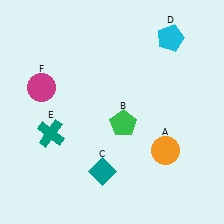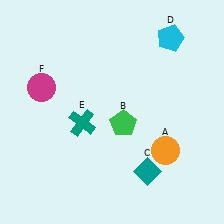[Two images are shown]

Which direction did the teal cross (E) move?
The teal cross (E) moved right.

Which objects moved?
The objects that moved are: the teal diamond (C), the teal cross (E).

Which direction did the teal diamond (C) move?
The teal diamond (C) moved right.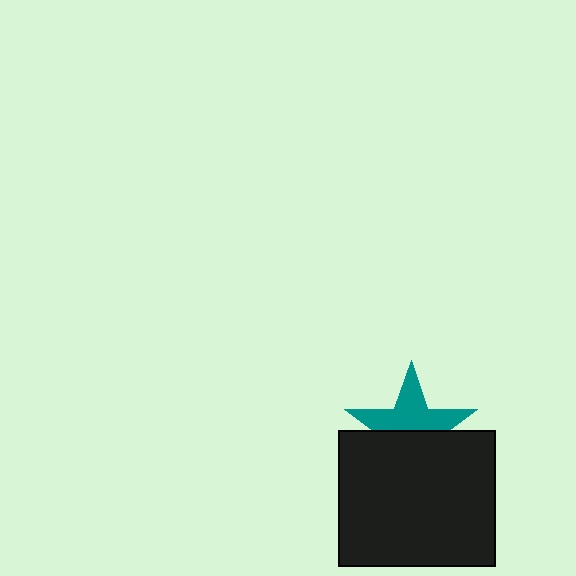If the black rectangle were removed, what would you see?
You would see the complete teal star.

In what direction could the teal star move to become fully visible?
The teal star could move up. That would shift it out from behind the black rectangle entirely.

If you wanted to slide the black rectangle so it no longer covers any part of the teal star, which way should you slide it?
Slide it down — that is the most direct way to separate the two shapes.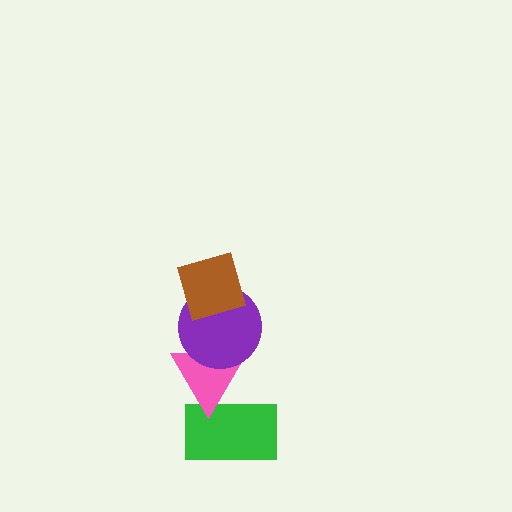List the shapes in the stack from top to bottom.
From top to bottom: the brown diamond, the purple circle, the pink triangle, the green rectangle.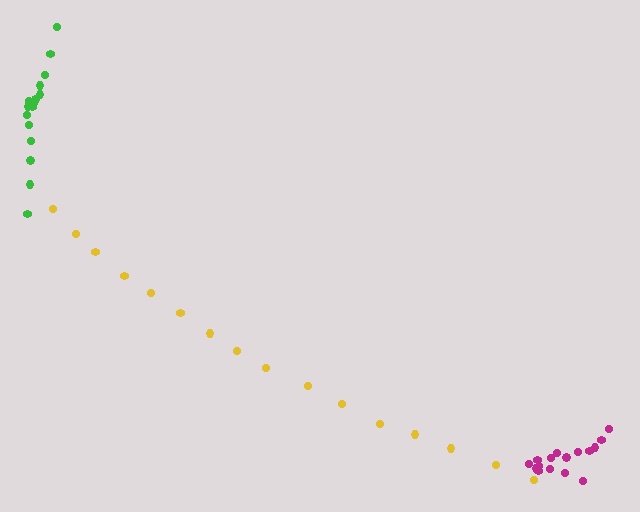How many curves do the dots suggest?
There are 3 distinct paths.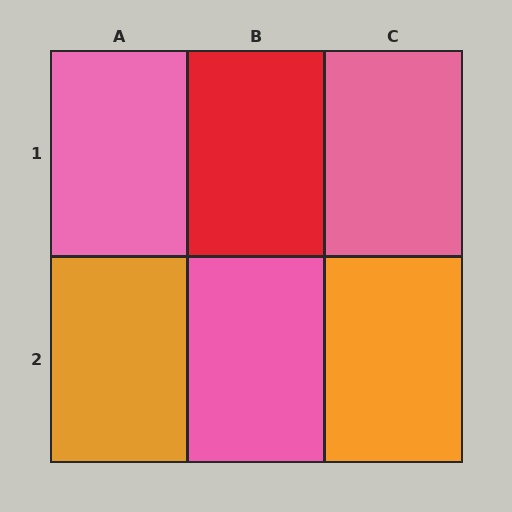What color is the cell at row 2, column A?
Orange.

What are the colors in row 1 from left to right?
Pink, red, pink.